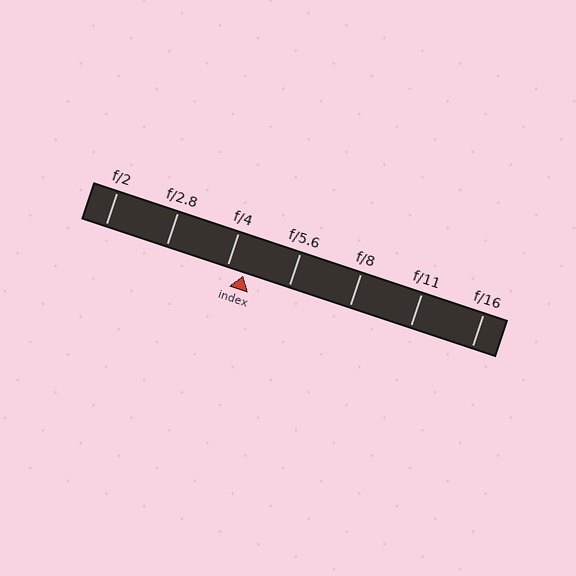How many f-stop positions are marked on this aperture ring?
There are 7 f-stop positions marked.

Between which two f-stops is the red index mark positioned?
The index mark is between f/4 and f/5.6.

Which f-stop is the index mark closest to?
The index mark is closest to f/4.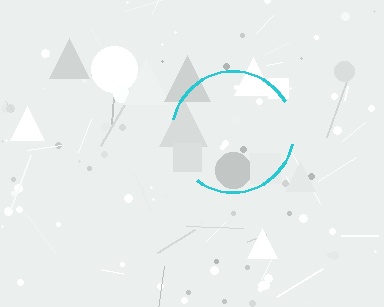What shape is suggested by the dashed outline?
The dashed outline suggests a circle.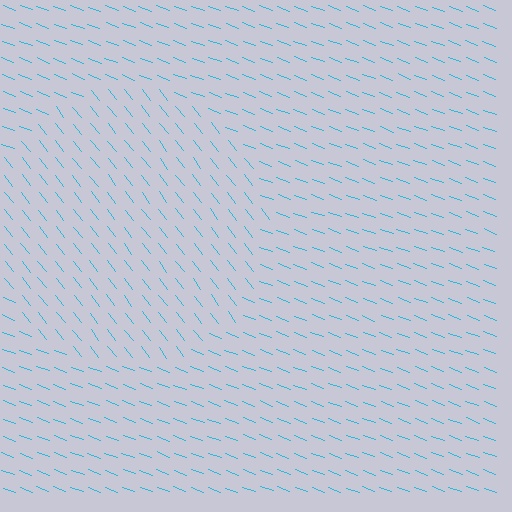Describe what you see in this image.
The image is filled with small cyan line segments. A circle region in the image has lines oriented differently from the surrounding lines, creating a visible texture boundary.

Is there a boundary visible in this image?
Yes, there is a texture boundary formed by a change in line orientation.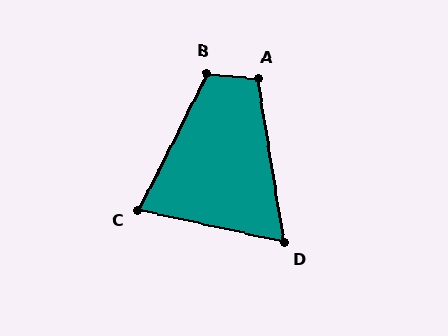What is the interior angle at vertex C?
Approximately 76 degrees (acute).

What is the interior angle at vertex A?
Approximately 104 degrees (obtuse).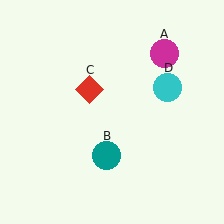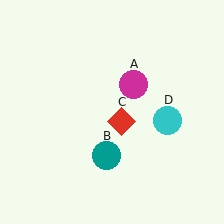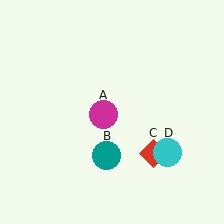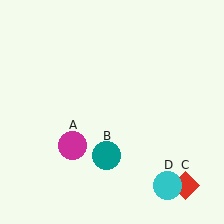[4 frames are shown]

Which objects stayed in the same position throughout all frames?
Teal circle (object B) remained stationary.